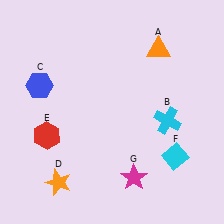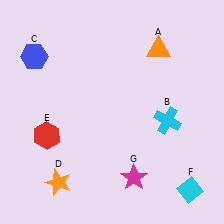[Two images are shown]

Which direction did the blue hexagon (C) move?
The blue hexagon (C) moved up.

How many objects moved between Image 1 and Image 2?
2 objects moved between the two images.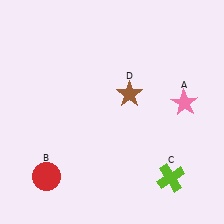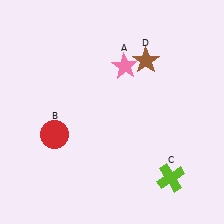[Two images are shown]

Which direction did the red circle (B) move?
The red circle (B) moved up.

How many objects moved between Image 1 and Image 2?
3 objects moved between the two images.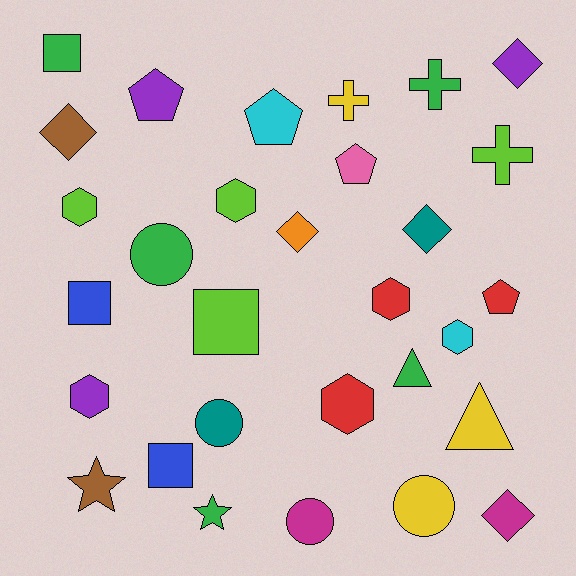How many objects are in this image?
There are 30 objects.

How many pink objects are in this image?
There is 1 pink object.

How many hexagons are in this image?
There are 6 hexagons.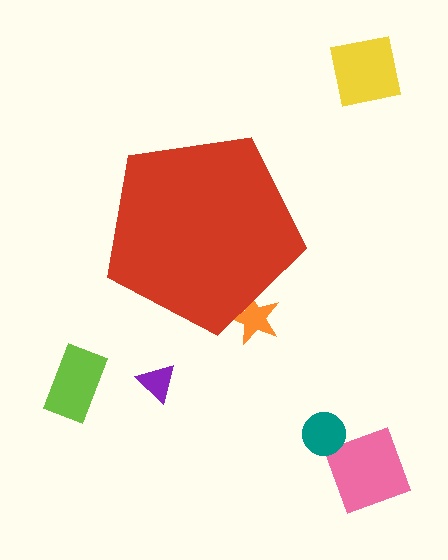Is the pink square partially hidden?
No, the pink square is fully visible.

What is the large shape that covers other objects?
A red pentagon.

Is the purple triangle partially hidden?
No, the purple triangle is fully visible.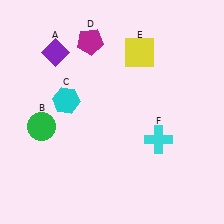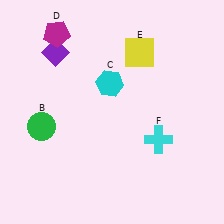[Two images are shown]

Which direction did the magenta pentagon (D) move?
The magenta pentagon (D) moved left.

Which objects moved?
The objects that moved are: the cyan hexagon (C), the magenta pentagon (D).